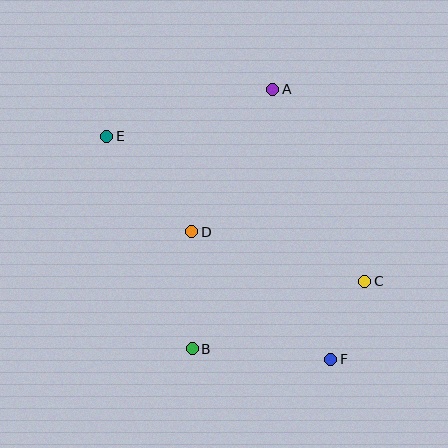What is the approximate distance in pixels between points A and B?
The distance between A and B is approximately 272 pixels.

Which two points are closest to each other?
Points C and F are closest to each other.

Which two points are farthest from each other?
Points E and F are farthest from each other.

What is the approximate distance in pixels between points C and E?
The distance between C and E is approximately 296 pixels.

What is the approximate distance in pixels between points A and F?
The distance between A and F is approximately 276 pixels.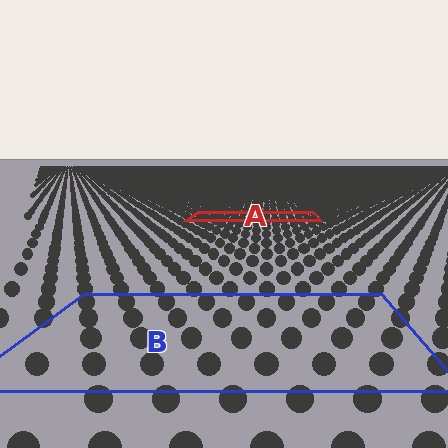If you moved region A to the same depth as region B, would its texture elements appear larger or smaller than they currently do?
They would appear larger. At a closer depth, the same texture elements are projected at a bigger on-screen size.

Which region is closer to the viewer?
Region B is closer. The texture elements there are larger and more spread out.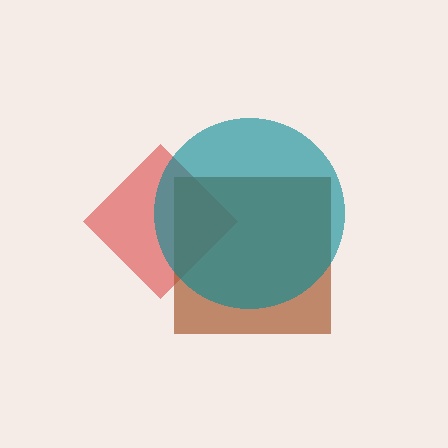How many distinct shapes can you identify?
There are 3 distinct shapes: a red diamond, a brown square, a teal circle.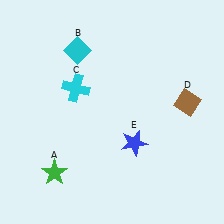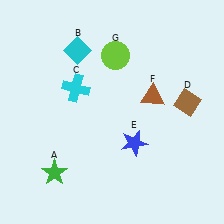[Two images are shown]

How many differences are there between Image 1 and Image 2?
There are 2 differences between the two images.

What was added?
A brown triangle (F), a lime circle (G) were added in Image 2.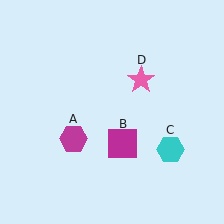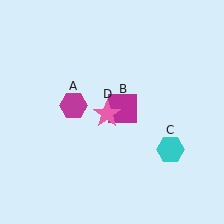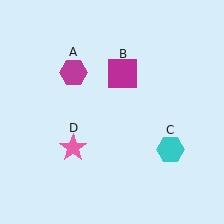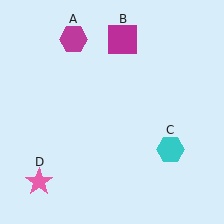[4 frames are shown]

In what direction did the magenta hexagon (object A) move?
The magenta hexagon (object A) moved up.